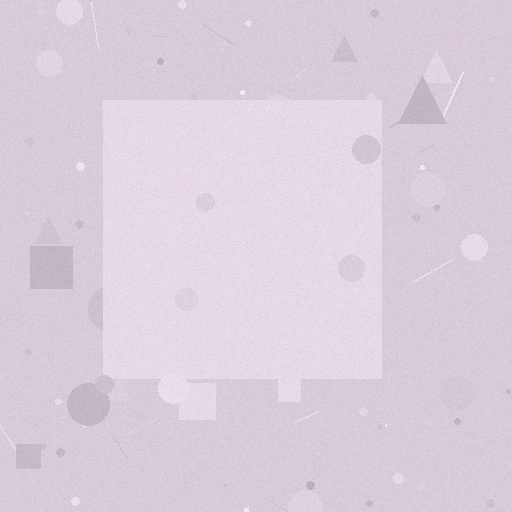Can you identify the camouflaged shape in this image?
The camouflaged shape is a square.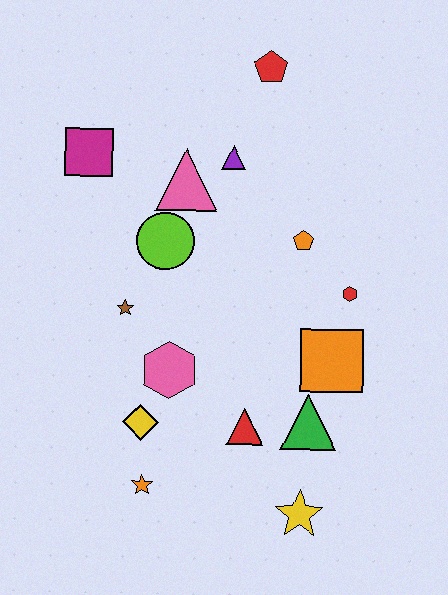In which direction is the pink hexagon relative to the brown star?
The pink hexagon is below the brown star.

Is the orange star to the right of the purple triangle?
No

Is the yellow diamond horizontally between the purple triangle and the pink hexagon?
No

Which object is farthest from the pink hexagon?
The red pentagon is farthest from the pink hexagon.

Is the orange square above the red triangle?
Yes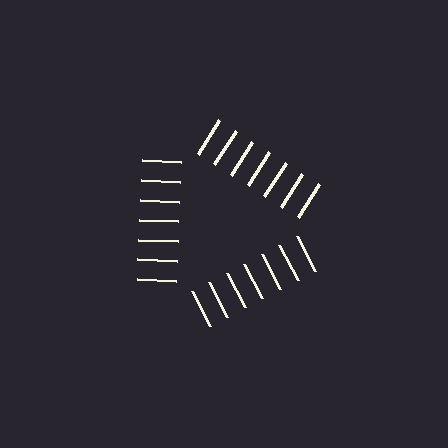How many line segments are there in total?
21 — 7 along each of the 3 edges.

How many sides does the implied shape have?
3 sides — the line-ends trace a triangle.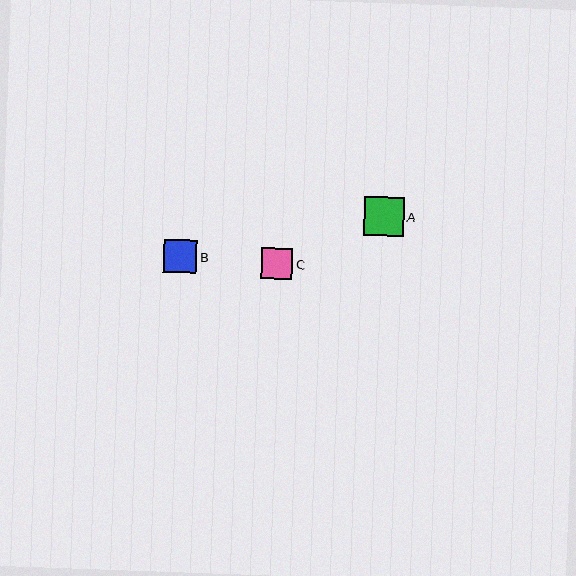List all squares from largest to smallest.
From largest to smallest: A, B, C.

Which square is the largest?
Square A is the largest with a size of approximately 39 pixels.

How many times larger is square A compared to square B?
Square A is approximately 1.2 times the size of square B.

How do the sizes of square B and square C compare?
Square B and square C are approximately the same size.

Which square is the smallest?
Square C is the smallest with a size of approximately 31 pixels.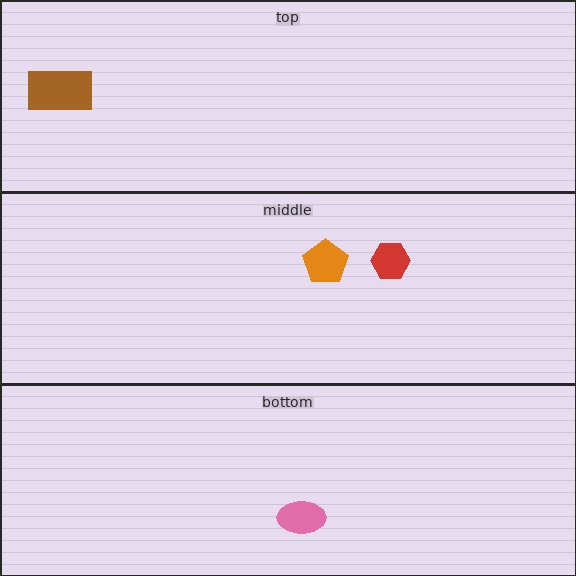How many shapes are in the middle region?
2.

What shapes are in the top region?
The brown rectangle.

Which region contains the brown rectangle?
The top region.